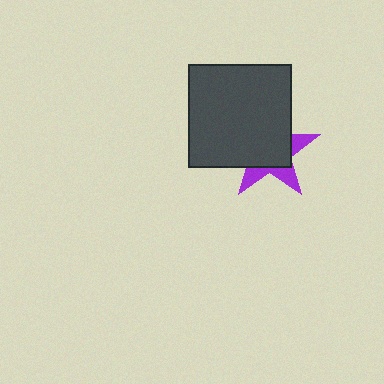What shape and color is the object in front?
The object in front is a dark gray rectangle.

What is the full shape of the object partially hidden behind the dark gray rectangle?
The partially hidden object is a purple star.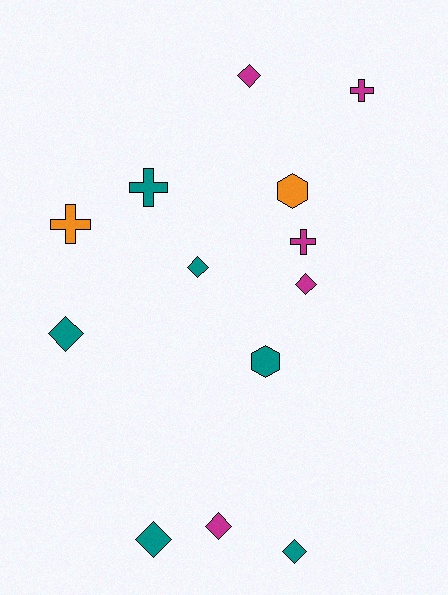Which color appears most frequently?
Teal, with 6 objects.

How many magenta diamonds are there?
There are 3 magenta diamonds.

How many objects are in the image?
There are 13 objects.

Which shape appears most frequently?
Diamond, with 7 objects.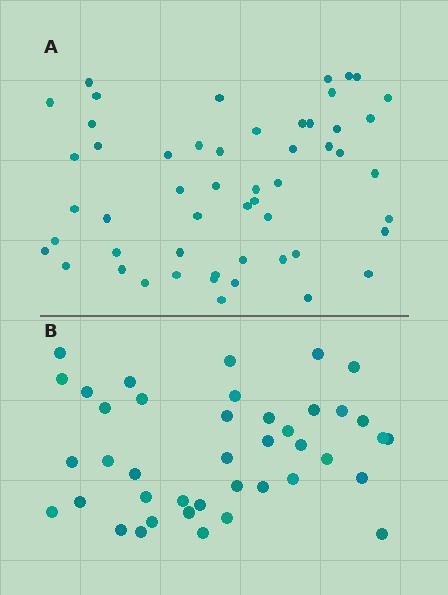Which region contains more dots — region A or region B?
Region A (the top region) has more dots.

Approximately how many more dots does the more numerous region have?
Region A has roughly 12 or so more dots than region B.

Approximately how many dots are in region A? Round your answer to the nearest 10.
About 50 dots. (The exact count is 53, which rounds to 50.)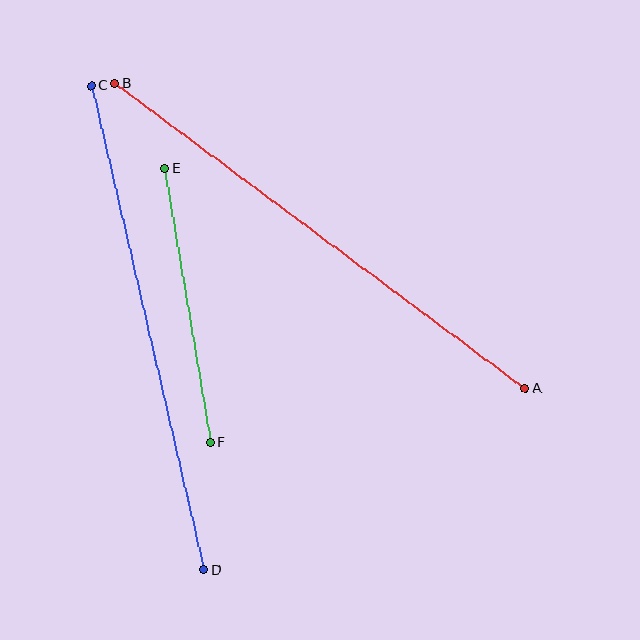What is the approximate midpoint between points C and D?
The midpoint is at approximately (147, 328) pixels.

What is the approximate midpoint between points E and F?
The midpoint is at approximately (187, 305) pixels.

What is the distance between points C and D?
The distance is approximately 497 pixels.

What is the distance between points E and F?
The distance is approximately 278 pixels.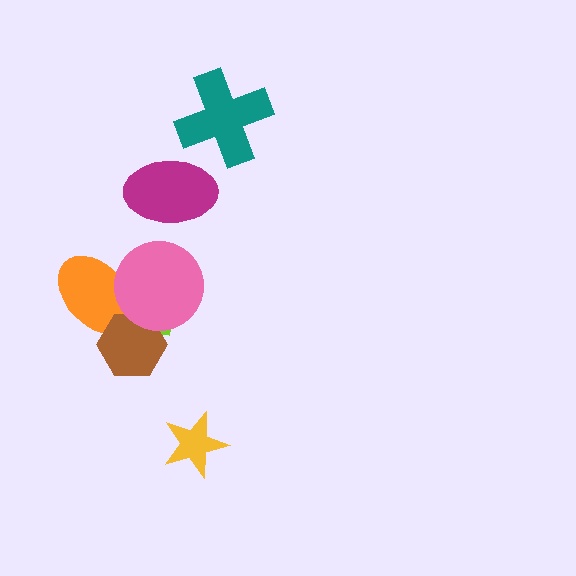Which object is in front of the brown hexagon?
The pink circle is in front of the brown hexagon.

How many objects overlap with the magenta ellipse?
0 objects overlap with the magenta ellipse.